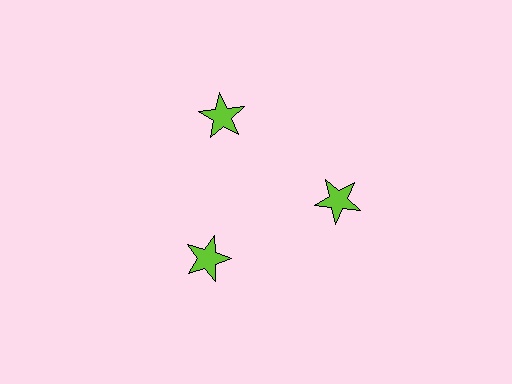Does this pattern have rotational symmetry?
Yes, this pattern has 3-fold rotational symmetry. It looks the same after rotating 120 degrees around the center.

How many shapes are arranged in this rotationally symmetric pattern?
There are 3 shapes, arranged in 3 groups of 1.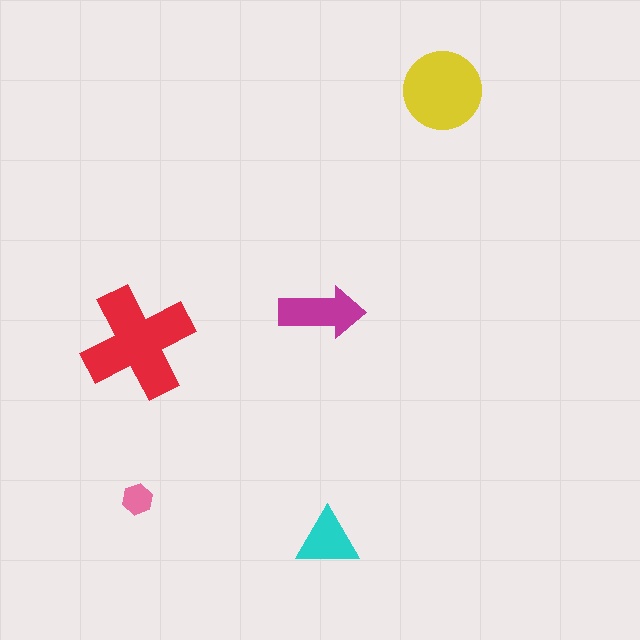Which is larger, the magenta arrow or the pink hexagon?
The magenta arrow.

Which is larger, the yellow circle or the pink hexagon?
The yellow circle.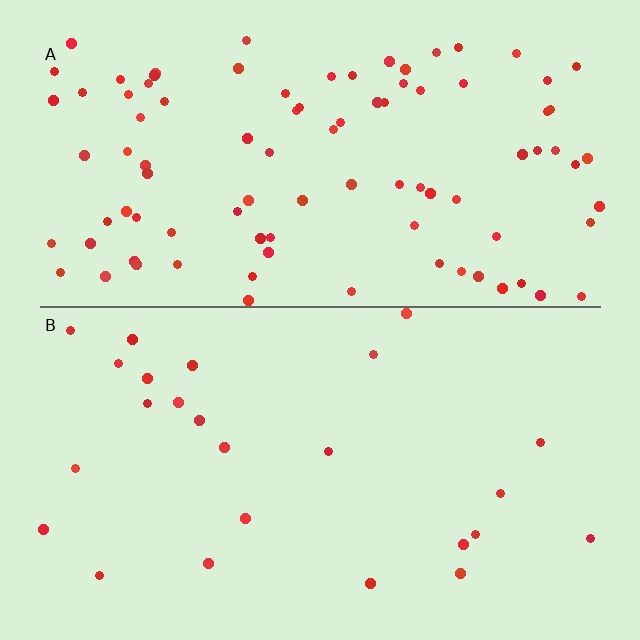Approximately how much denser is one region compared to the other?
Approximately 3.7× — region A over region B.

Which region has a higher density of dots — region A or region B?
A (the top).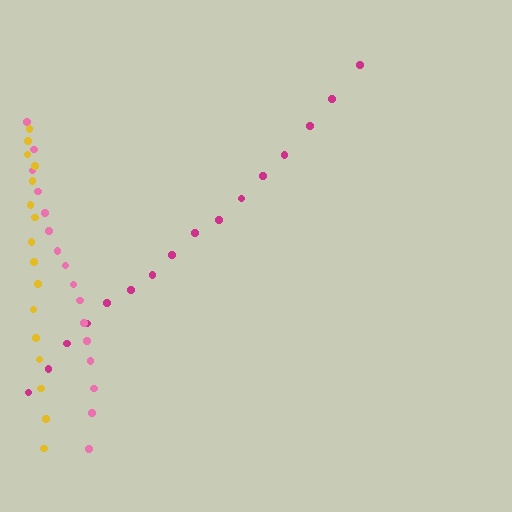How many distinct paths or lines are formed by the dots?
There are 3 distinct paths.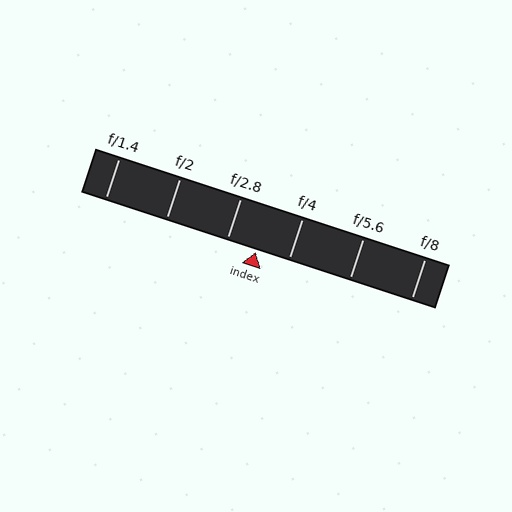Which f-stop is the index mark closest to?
The index mark is closest to f/2.8.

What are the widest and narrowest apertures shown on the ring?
The widest aperture shown is f/1.4 and the narrowest is f/8.